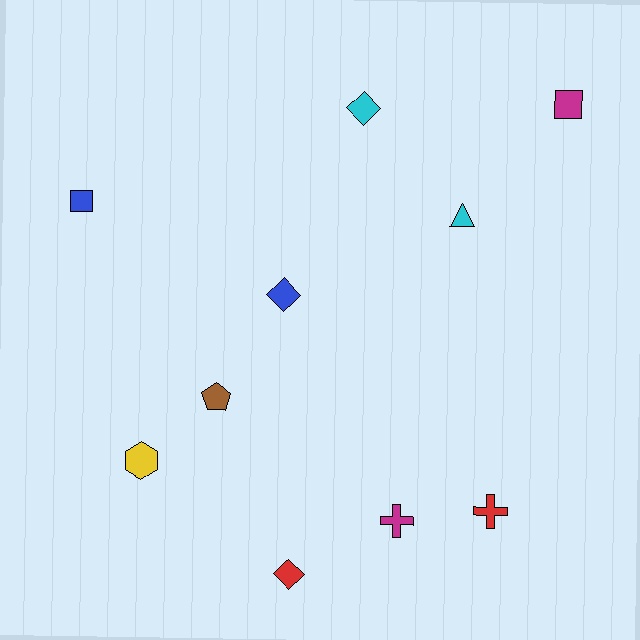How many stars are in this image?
There are no stars.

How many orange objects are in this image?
There are no orange objects.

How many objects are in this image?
There are 10 objects.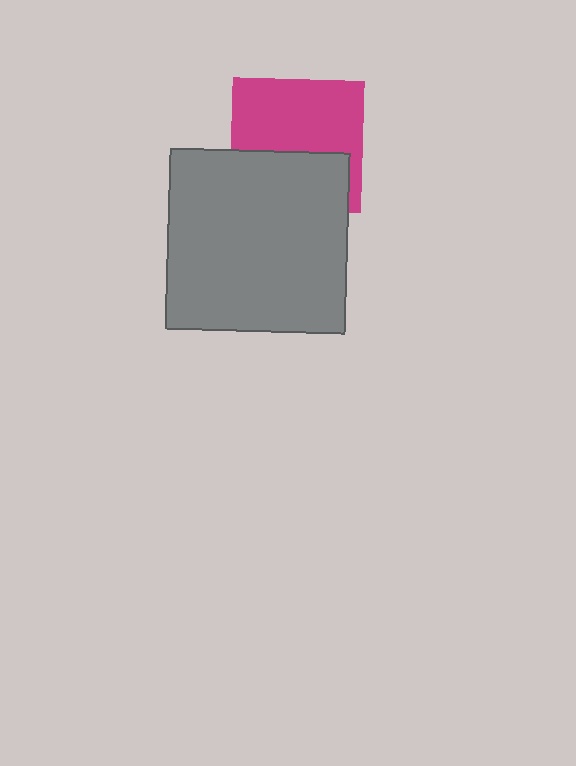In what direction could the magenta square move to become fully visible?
The magenta square could move up. That would shift it out from behind the gray square entirely.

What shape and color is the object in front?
The object in front is a gray square.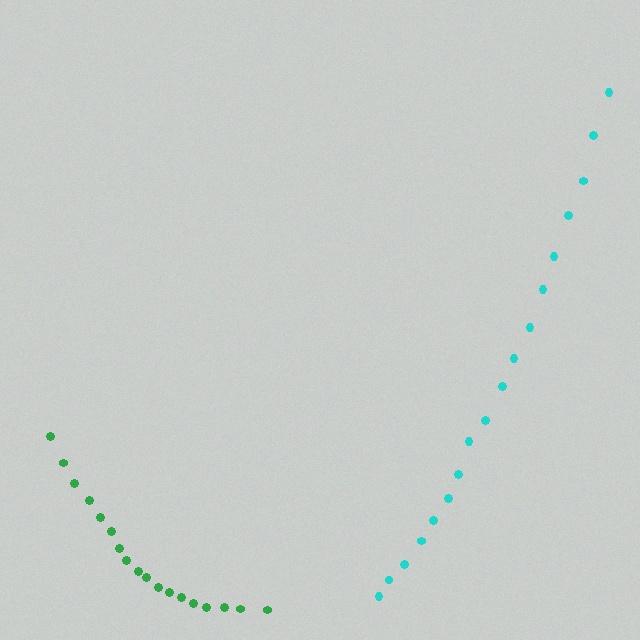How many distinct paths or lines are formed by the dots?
There are 2 distinct paths.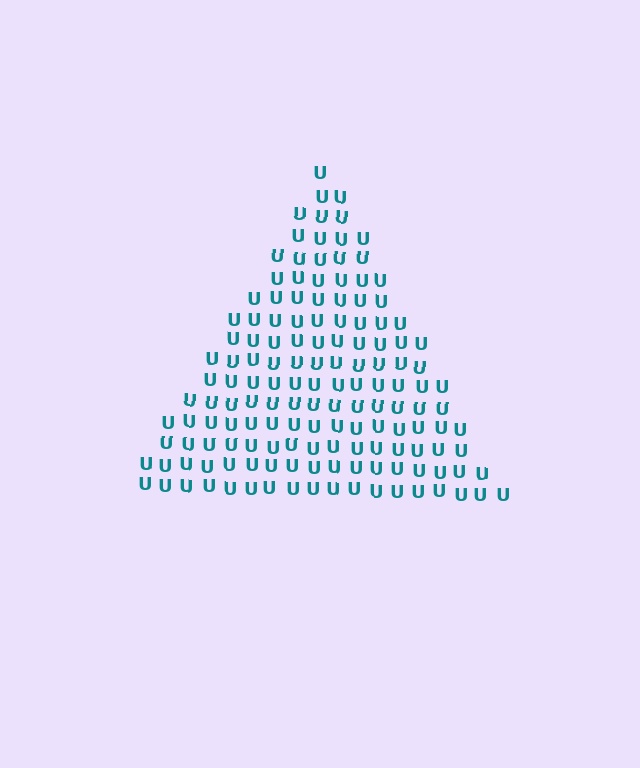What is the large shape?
The large shape is a triangle.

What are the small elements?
The small elements are letter U's.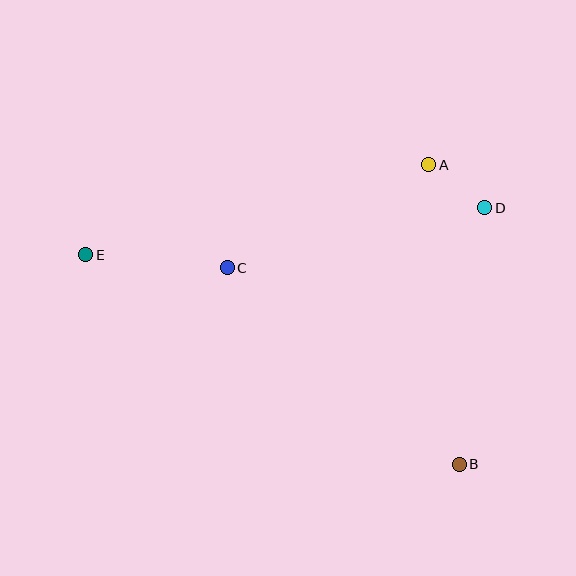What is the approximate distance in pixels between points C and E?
The distance between C and E is approximately 142 pixels.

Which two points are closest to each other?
Points A and D are closest to each other.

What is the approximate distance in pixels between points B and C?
The distance between B and C is approximately 304 pixels.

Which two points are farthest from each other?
Points B and E are farthest from each other.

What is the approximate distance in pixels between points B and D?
The distance between B and D is approximately 258 pixels.